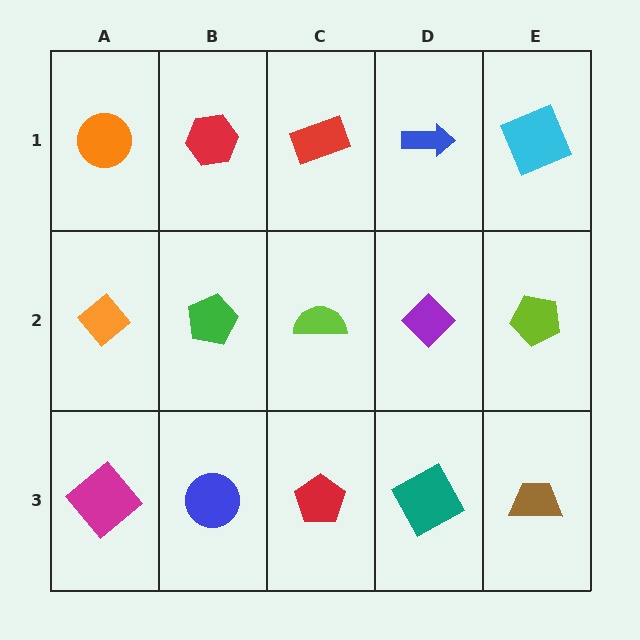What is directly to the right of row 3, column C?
A teal square.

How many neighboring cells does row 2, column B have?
4.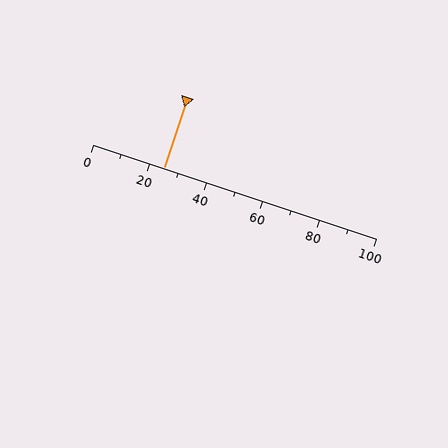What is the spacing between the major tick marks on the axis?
The major ticks are spaced 20 apart.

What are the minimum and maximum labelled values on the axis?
The axis runs from 0 to 100.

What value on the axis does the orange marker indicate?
The marker indicates approximately 25.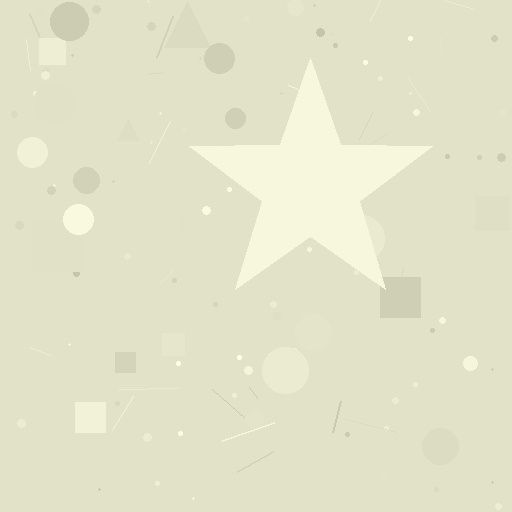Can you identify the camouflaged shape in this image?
The camouflaged shape is a star.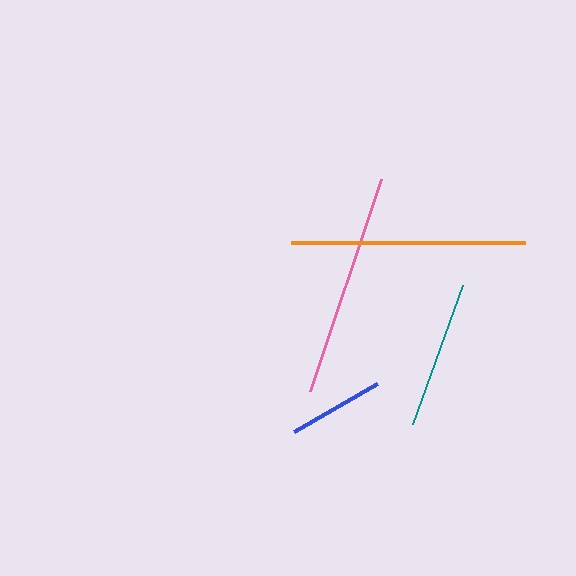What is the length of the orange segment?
The orange segment is approximately 235 pixels long.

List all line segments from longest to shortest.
From longest to shortest: orange, pink, teal, blue.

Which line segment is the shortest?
The blue line is the shortest at approximately 95 pixels.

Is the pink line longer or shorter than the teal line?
The pink line is longer than the teal line.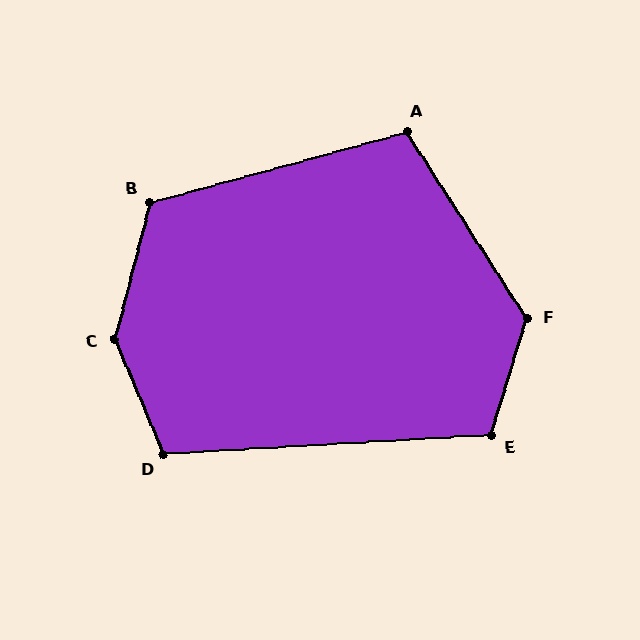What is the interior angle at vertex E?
Approximately 110 degrees (obtuse).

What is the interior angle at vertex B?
Approximately 120 degrees (obtuse).